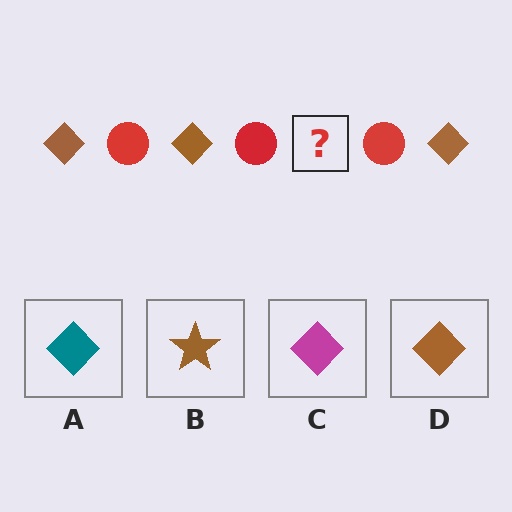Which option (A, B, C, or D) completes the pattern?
D.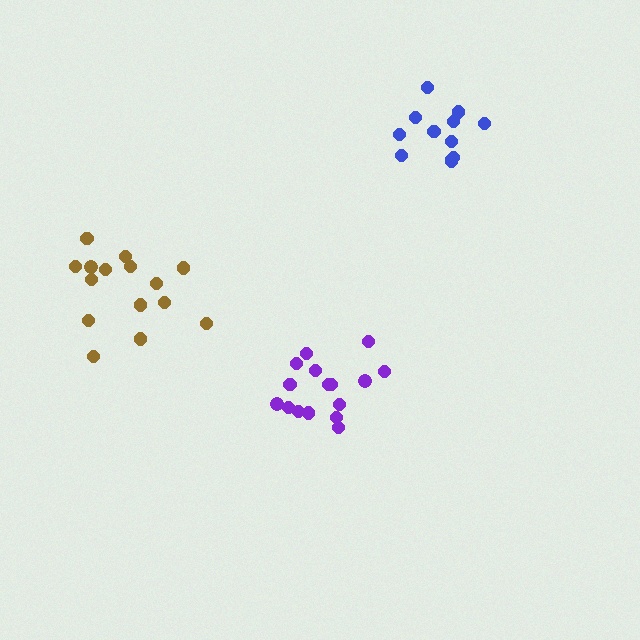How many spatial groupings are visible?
There are 3 spatial groupings.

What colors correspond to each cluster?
The clusters are colored: purple, brown, blue.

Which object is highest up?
The blue cluster is topmost.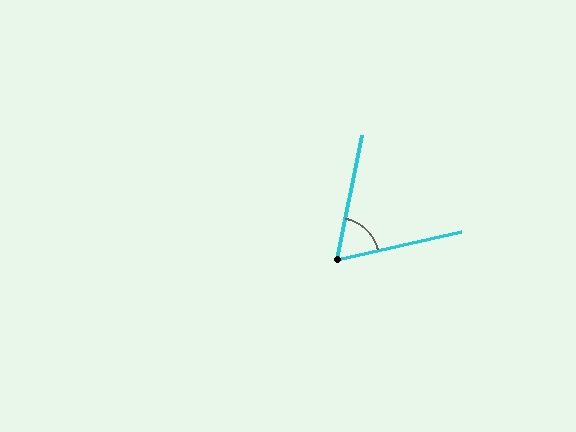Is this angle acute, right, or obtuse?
It is acute.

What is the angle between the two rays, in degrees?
Approximately 66 degrees.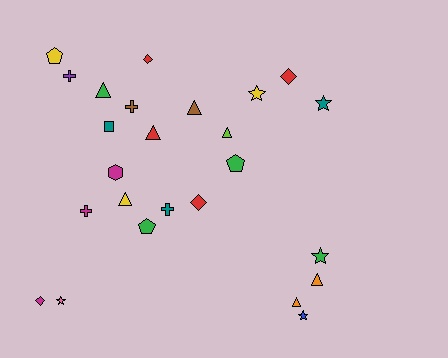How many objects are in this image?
There are 25 objects.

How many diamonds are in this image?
There are 4 diamonds.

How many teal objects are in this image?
There are 3 teal objects.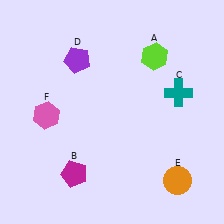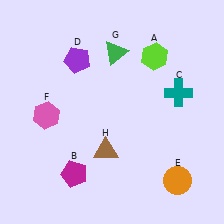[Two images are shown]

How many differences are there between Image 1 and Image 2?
There are 2 differences between the two images.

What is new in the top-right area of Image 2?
A green triangle (G) was added in the top-right area of Image 2.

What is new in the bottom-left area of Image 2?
A brown triangle (H) was added in the bottom-left area of Image 2.